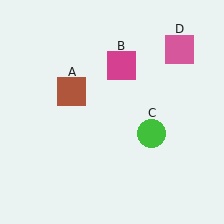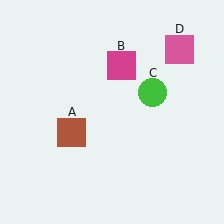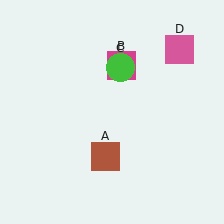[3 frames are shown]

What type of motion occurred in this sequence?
The brown square (object A), green circle (object C) rotated counterclockwise around the center of the scene.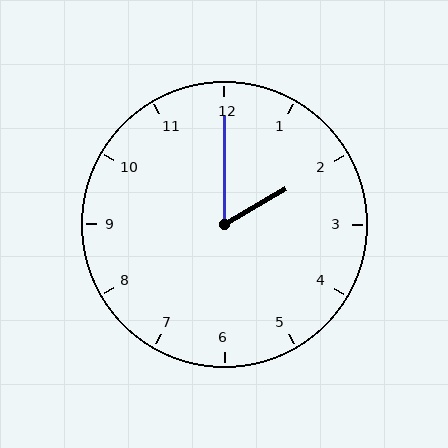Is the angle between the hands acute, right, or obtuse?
It is acute.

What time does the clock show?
2:00.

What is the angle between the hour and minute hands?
Approximately 60 degrees.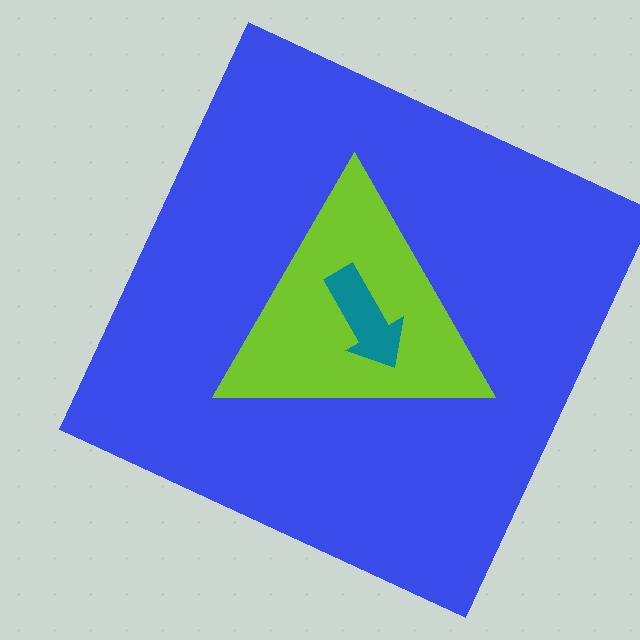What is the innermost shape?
The teal arrow.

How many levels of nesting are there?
3.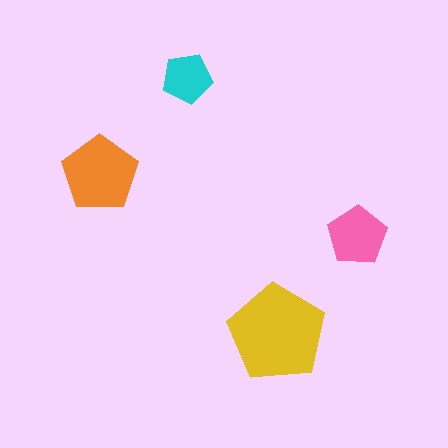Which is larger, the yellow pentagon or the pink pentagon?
The yellow one.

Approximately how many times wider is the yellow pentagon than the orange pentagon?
About 1.5 times wider.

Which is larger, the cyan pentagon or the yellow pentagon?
The yellow one.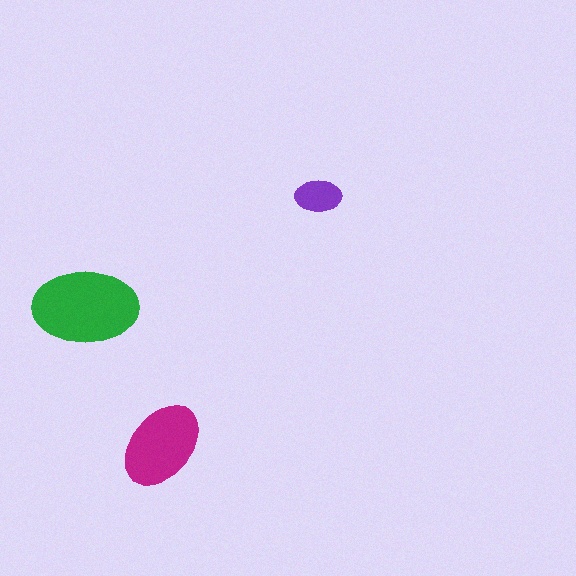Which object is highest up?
The purple ellipse is topmost.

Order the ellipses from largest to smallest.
the green one, the magenta one, the purple one.